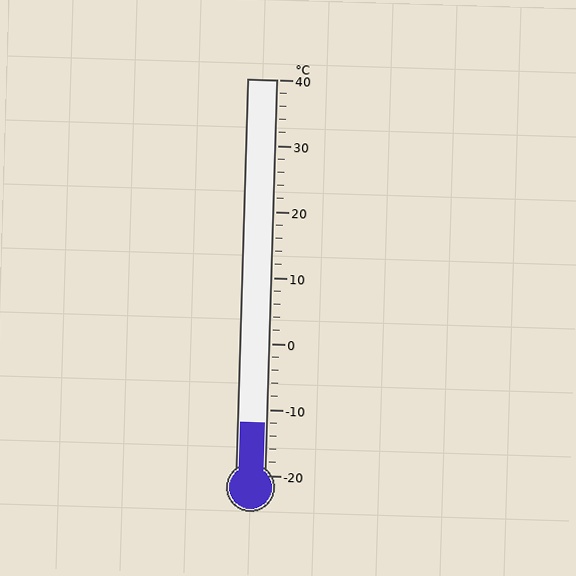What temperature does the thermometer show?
The thermometer shows approximately -12°C.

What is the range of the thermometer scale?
The thermometer scale ranges from -20°C to 40°C.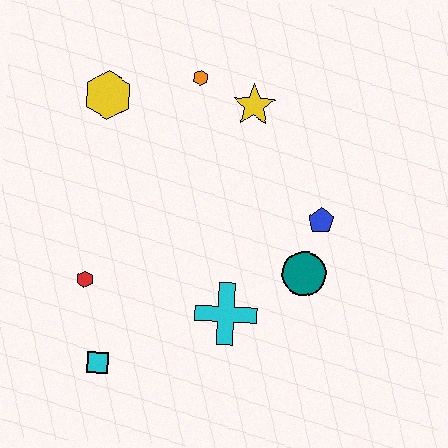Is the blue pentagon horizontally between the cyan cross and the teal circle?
No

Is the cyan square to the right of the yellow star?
No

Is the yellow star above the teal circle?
Yes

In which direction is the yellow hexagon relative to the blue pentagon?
The yellow hexagon is to the left of the blue pentagon.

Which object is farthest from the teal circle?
The yellow hexagon is farthest from the teal circle.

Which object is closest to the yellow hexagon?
The orange hexagon is closest to the yellow hexagon.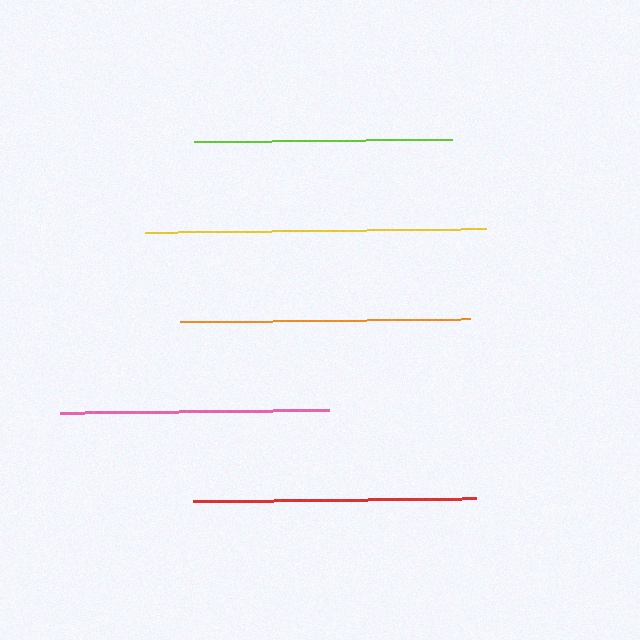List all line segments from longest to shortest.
From longest to shortest: yellow, orange, red, pink, lime.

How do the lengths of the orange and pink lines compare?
The orange and pink lines are approximately the same length.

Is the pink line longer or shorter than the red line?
The red line is longer than the pink line.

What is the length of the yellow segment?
The yellow segment is approximately 341 pixels long.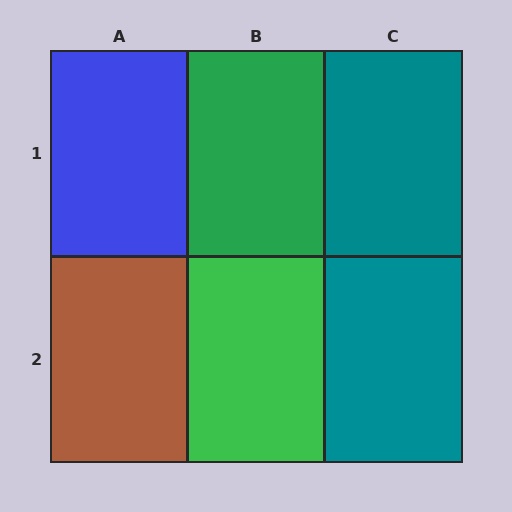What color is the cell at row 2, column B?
Green.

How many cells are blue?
1 cell is blue.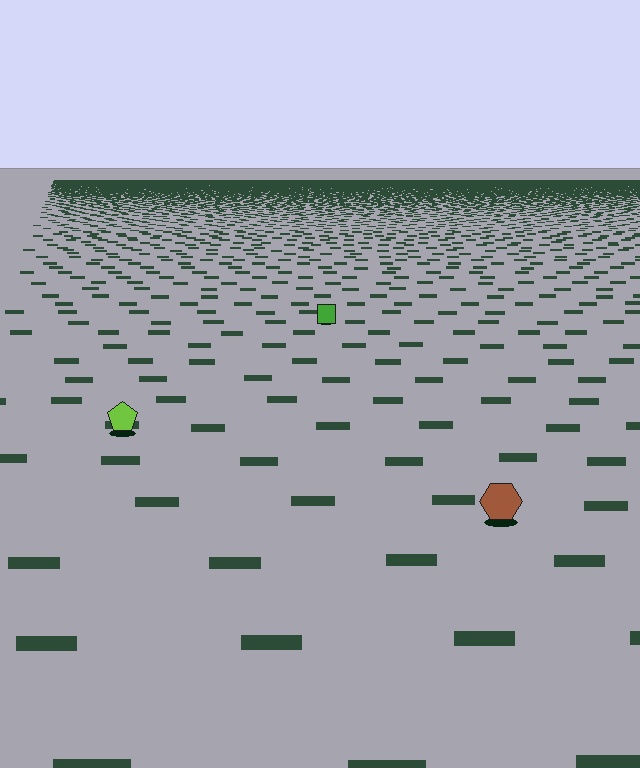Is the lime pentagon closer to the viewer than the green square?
Yes. The lime pentagon is closer — you can tell from the texture gradient: the ground texture is coarser near it.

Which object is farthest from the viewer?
The green square is farthest from the viewer. It appears smaller and the ground texture around it is denser.